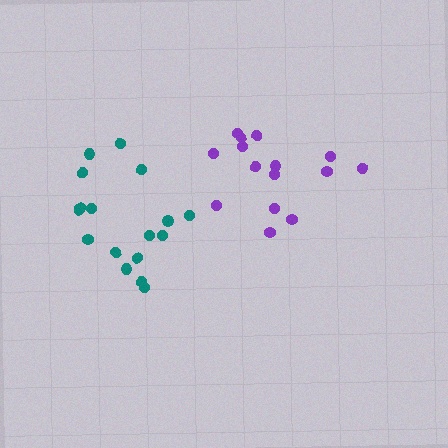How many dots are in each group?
Group 1: 15 dots, Group 2: 17 dots (32 total).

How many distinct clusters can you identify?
There are 2 distinct clusters.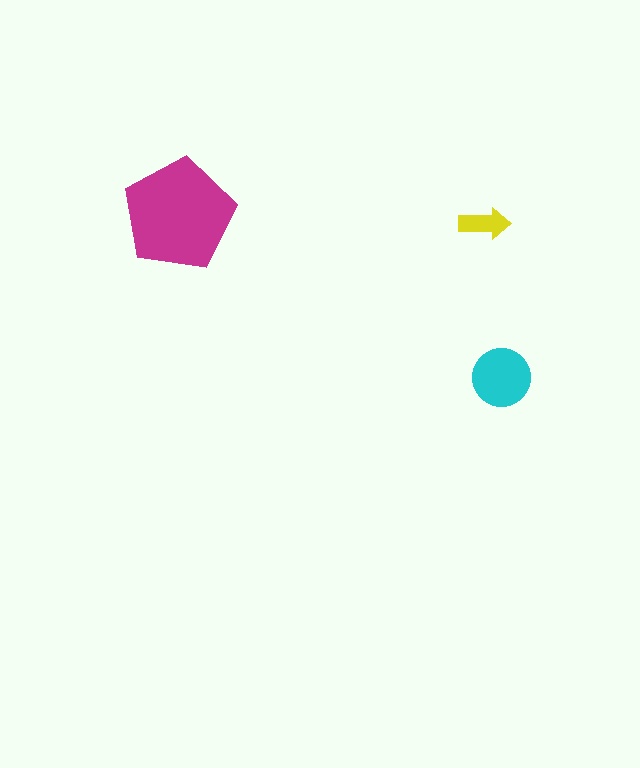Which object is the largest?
The magenta pentagon.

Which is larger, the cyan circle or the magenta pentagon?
The magenta pentagon.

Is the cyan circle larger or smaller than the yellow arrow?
Larger.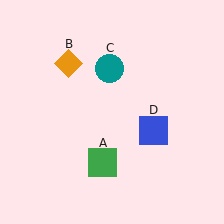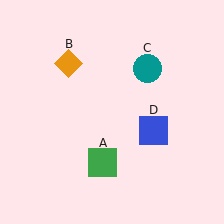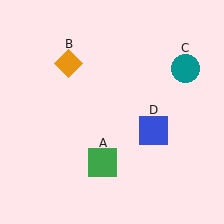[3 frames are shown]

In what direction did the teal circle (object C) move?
The teal circle (object C) moved right.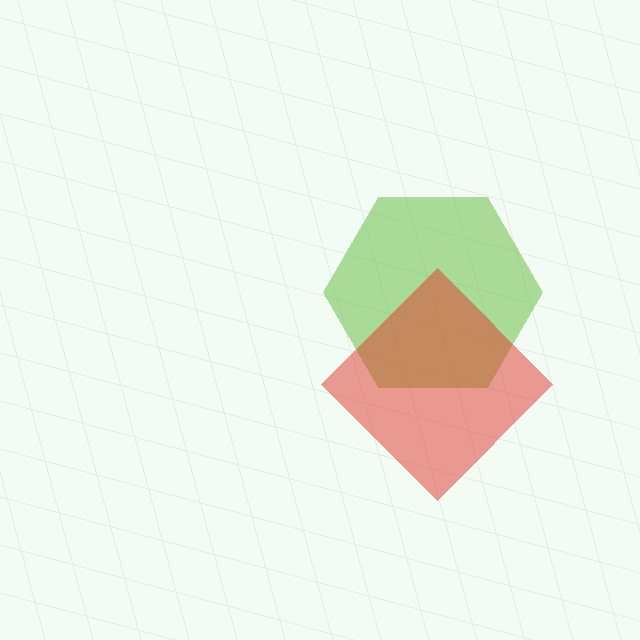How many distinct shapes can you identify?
There are 2 distinct shapes: a lime hexagon, a red diamond.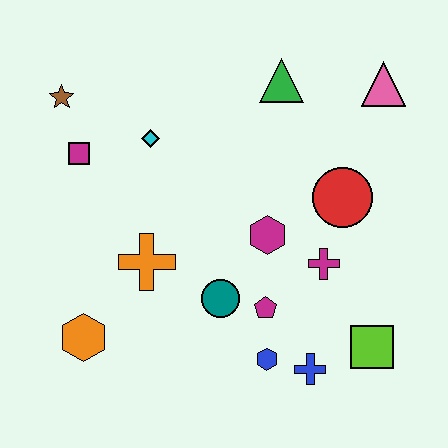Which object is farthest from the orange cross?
The pink triangle is farthest from the orange cross.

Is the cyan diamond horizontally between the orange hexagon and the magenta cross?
Yes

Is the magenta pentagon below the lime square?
No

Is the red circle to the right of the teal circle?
Yes